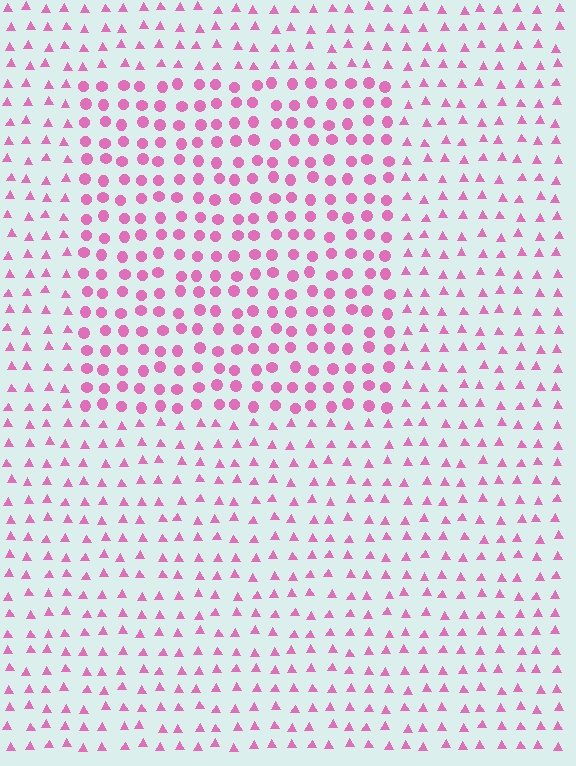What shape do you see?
I see a rectangle.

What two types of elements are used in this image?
The image uses circles inside the rectangle region and triangles outside it.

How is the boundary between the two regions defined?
The boundary is defined by a change in element shape: circles inside vs. triangles outside. All elements share the same color and spacing.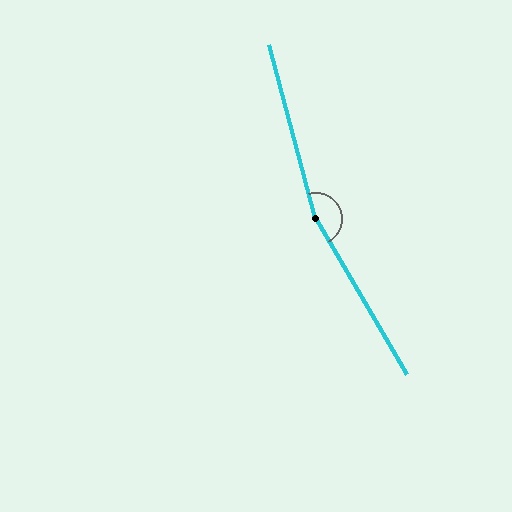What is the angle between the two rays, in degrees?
Approximately 165 degrees.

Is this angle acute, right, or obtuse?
It is obtuse.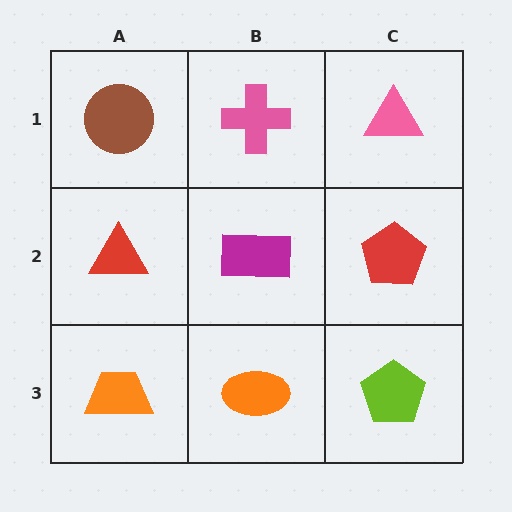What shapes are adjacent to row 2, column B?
A pink cross (row 1, column B), an orange ellipse (row 3, column B), a red triangle (row 2, column A), a red pentagon (row 2, column C).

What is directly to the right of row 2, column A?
A magenta rectangle.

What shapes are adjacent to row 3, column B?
A magenta rectangle (row 2, column B), an orange trapezoid (row 3, column A), a lime pentagon (row 3, column C).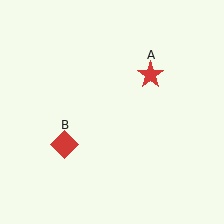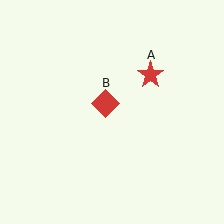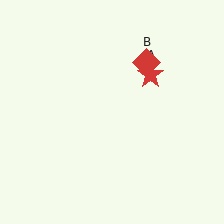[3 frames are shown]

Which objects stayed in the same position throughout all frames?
Red star (object A) remained stationary.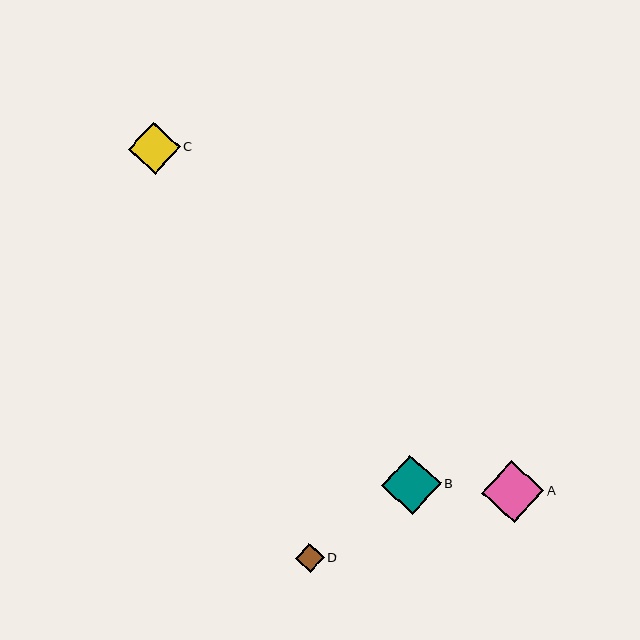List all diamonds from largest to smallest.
From largest to smallest: A, B, C, D.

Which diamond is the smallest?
Diamond D is the smallest with a size of approximately 29 pixels.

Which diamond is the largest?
Diamond A is the largest with a size of approximately 62 pixels.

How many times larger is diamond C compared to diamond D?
Diamond C is approximately 1.8 times the size of diamond D.